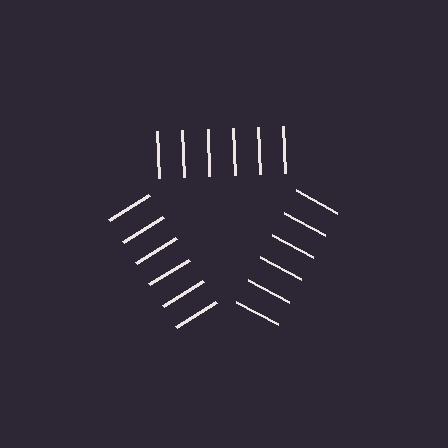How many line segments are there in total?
18 — 6 along each of the 3 edges.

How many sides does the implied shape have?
3 sides — the line-ends trace a triangle.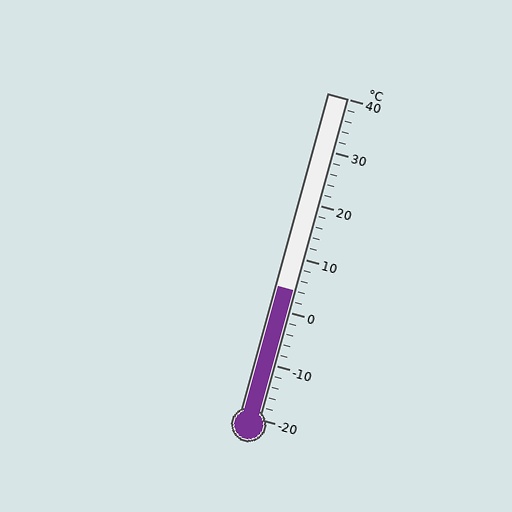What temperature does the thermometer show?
The thermometer shows approximately 4°C.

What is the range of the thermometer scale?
The thermometer scale ranges from -20°C to 40°C.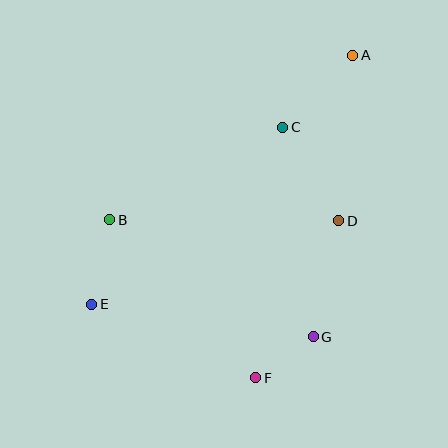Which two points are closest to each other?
Points F and G are closest to each other.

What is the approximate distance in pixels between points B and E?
The distance between B and E is approximately 87 pixels.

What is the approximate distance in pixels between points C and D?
The distance between C and D is approximately 109 pixels.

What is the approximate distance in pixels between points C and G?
The distance between C and G is approximately 211 pixels.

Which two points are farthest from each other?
Points A and E are farthest from each other.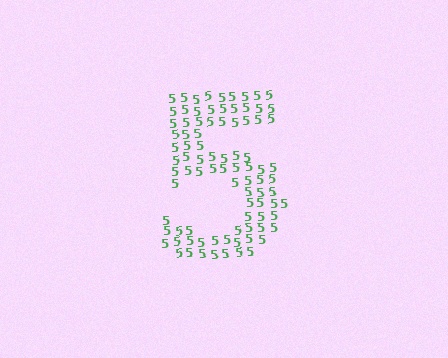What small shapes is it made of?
It is made of small digit 5's.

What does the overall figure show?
The overall figure shows the digit 5.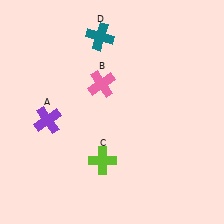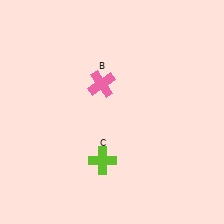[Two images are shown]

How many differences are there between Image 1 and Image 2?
There are 2 differences between the two images.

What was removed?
The teal cross (D), the purple cross (A) were removed in Image 2.